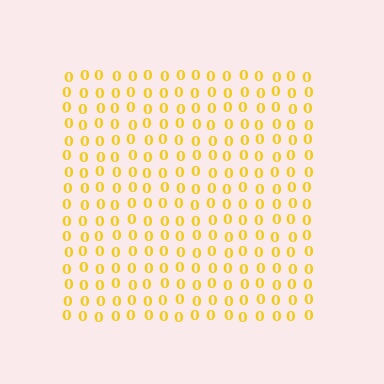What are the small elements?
The small elements are digit 0's.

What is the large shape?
The large shape is a square.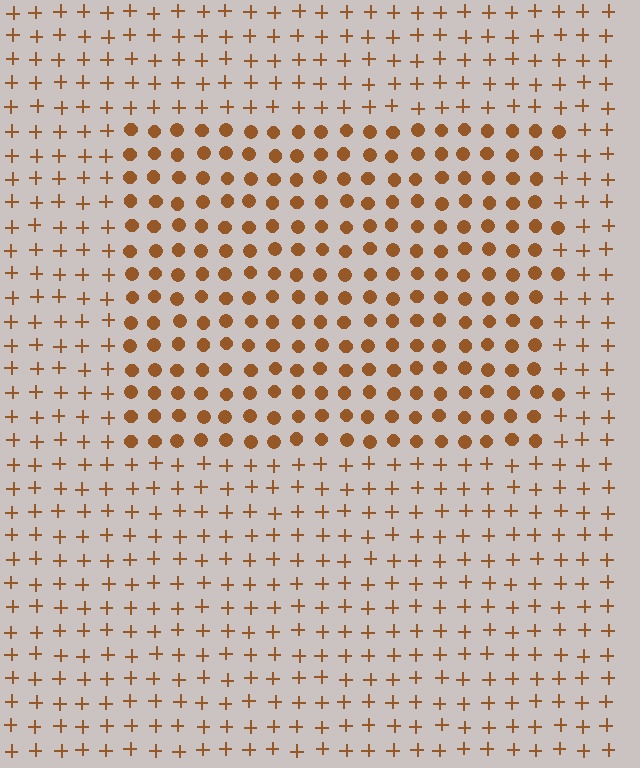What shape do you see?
I see a rectangle.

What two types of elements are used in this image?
The image uses circles inside the rectangle region and plus signs outside it.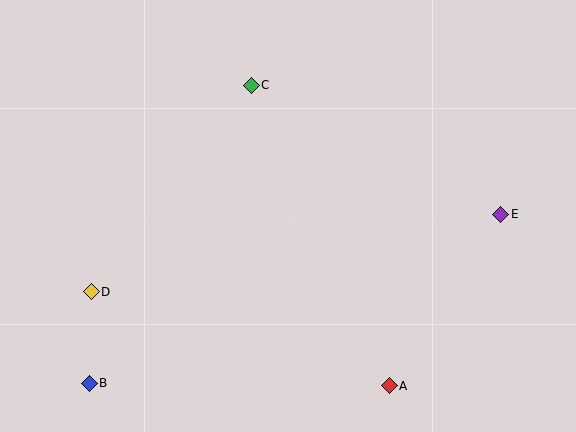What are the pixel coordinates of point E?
Point E is at (501, 214).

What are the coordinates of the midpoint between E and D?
The midpoint between E and D is at (296, 253).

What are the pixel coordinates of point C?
Point C is at (251, 85).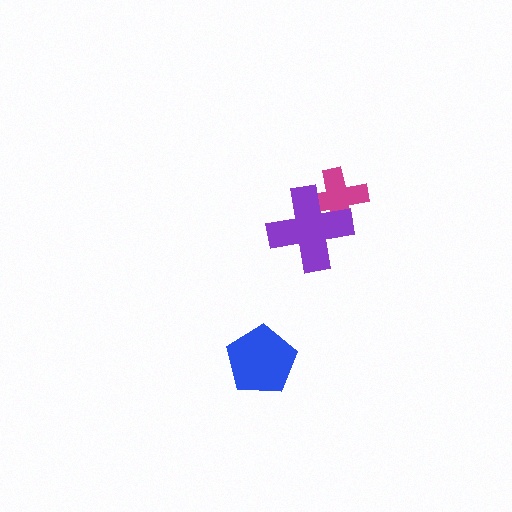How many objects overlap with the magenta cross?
1 object overlaps with the magenta cross.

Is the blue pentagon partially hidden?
No, no other shape covers it.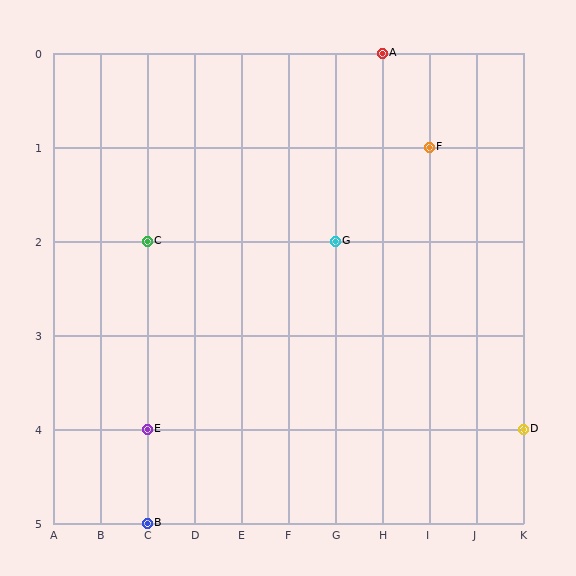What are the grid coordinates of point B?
Point B is at grid coordinates (C, 5).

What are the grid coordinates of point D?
Point D is at grid coordinates (K, 4).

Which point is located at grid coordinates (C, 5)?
Point B is at (C, 5).